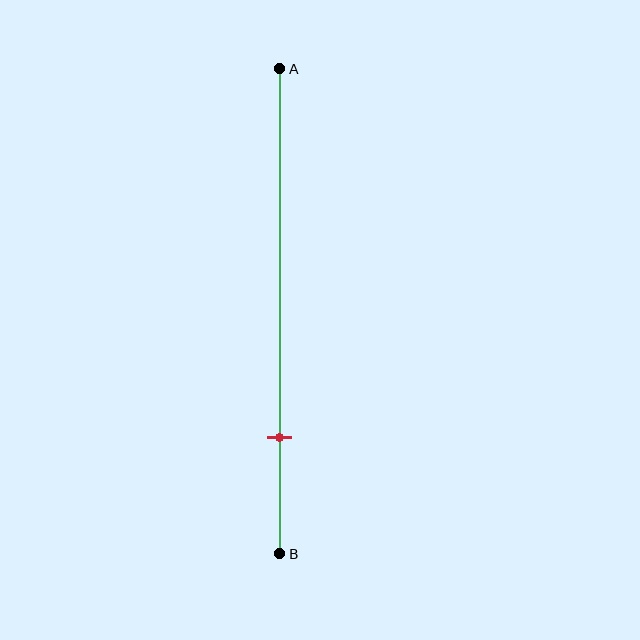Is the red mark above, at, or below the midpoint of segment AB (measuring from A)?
The red mark is below the midpoint of segment AB.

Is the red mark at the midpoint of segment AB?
No, the mark is at about 75% from A, not at the 50% midpoint.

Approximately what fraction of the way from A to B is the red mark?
The red mark is approximately 75% of the way from A to B.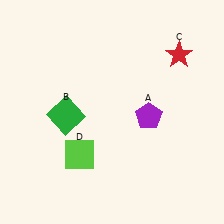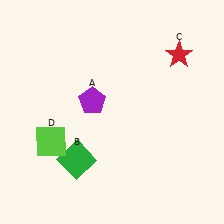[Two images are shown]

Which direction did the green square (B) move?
The green square (B) moved down.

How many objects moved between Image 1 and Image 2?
3 objects moved between the two images.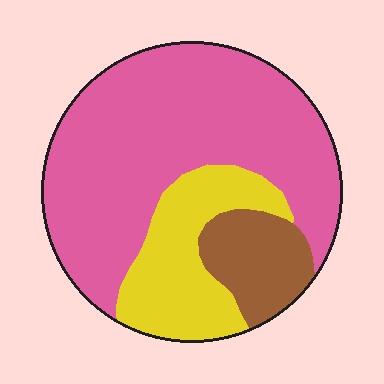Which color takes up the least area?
Brown, at roughly 15%.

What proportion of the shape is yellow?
Yellow takes up less than a quarter of the shape.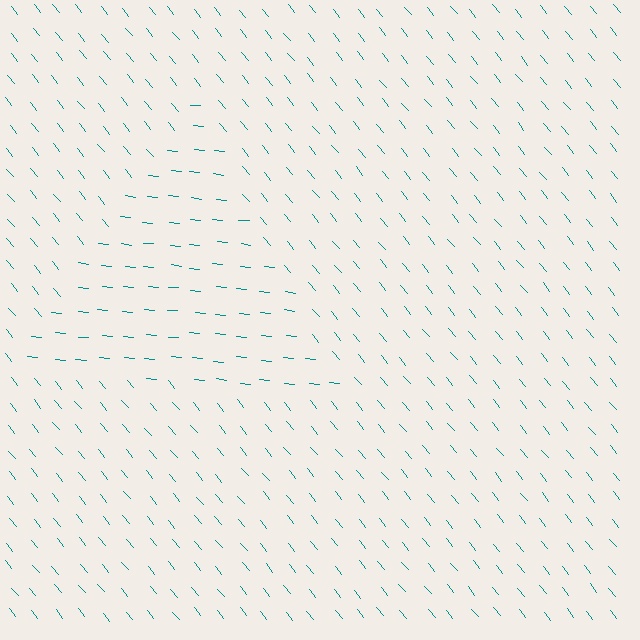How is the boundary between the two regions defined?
The boundary is defined purely by a change in line orientation (approximately 45 degrees difference). All lines are the same color and thickness.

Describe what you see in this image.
The image is filled with small teal line segments. A triangle region in the image has lines oriented differently from the surrounding lines, creating a visible texture boundary.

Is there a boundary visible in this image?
Yes, there is a texture boundary formed by a change in line orientation.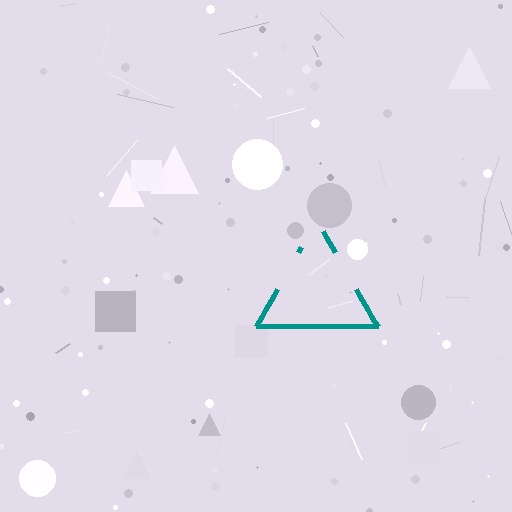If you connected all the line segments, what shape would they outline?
They would outline a triangle.